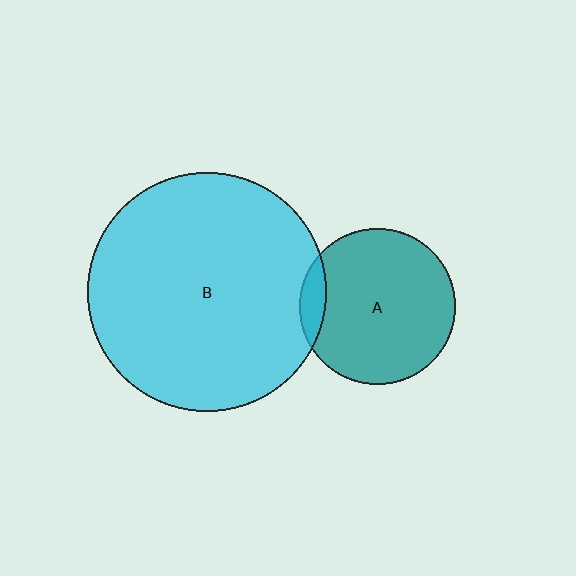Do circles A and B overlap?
Yes.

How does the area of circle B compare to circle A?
Approximately 2.4 times.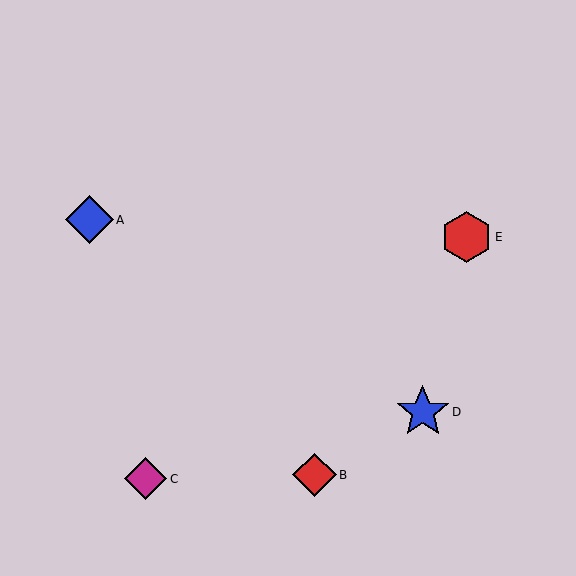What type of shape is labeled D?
Shape D is a blue star.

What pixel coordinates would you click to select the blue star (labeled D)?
Click at (423, 412) to select the blue star D.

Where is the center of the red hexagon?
The center of the red hexagon is at (466, 237).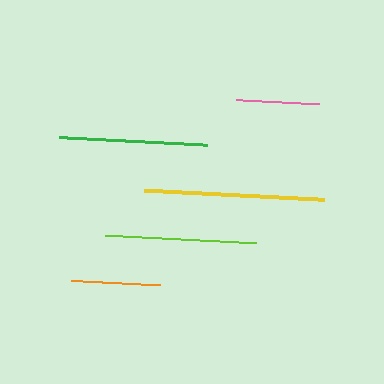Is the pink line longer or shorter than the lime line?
The lime line is longer than the pink line.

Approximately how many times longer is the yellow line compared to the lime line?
The yellow line is approximately 1.2 times the length of the lime line.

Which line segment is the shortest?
The pink line is the shortest at approximately 83 pixels.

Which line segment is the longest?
The yellow line is the longest at approximately 181 pixels.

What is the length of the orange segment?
The orange segment is approximately 88 pixels long.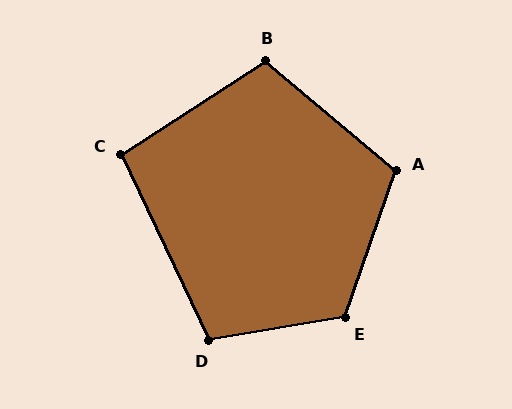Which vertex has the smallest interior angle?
C, at approximately 98 degrees.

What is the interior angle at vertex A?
Approximately 111 degrees (obtuse).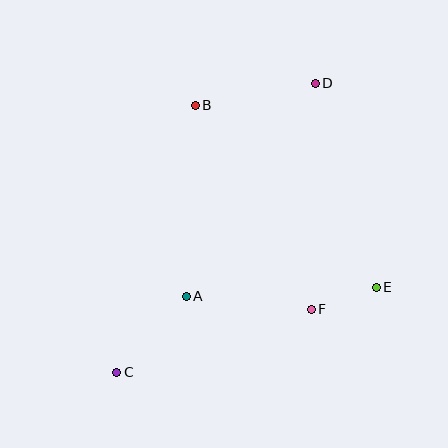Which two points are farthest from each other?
Points C and D are farthest from each other.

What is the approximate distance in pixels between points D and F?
The distance between D and F is approximately 226 pixels.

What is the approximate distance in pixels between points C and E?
The distance between C and E is approximately 273 pixels.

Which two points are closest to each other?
Points E and F are closest to each other.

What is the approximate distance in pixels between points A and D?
The distance between A and D is approximately 249 pixels.